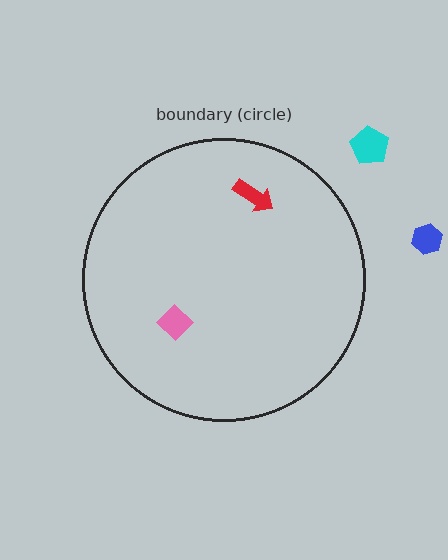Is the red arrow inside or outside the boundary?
Inside.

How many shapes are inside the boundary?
2 inside, 2 outside.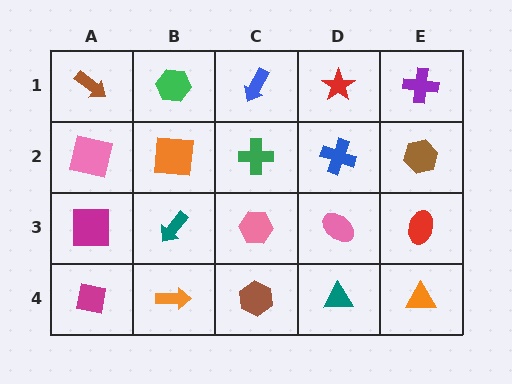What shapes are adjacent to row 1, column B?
An orange square (row 2, column B), a brown arrow (row 1, column A), a blue arrow (row 1, column C).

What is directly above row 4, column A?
A magenta square.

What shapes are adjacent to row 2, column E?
A purple cross (row 1, column E), a red ellipse (row 3, column E), a blue cross (row 2, column D).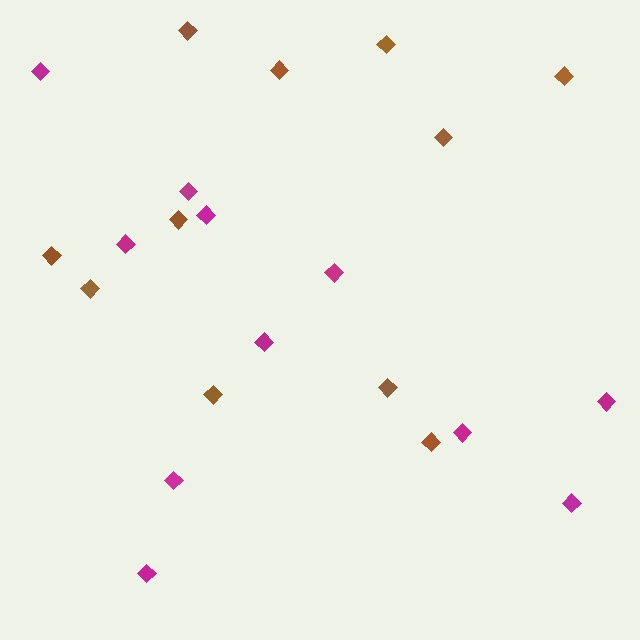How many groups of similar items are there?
There are 2 groups: one group of magenta diamonds (11) and one group of brown diamonds (11).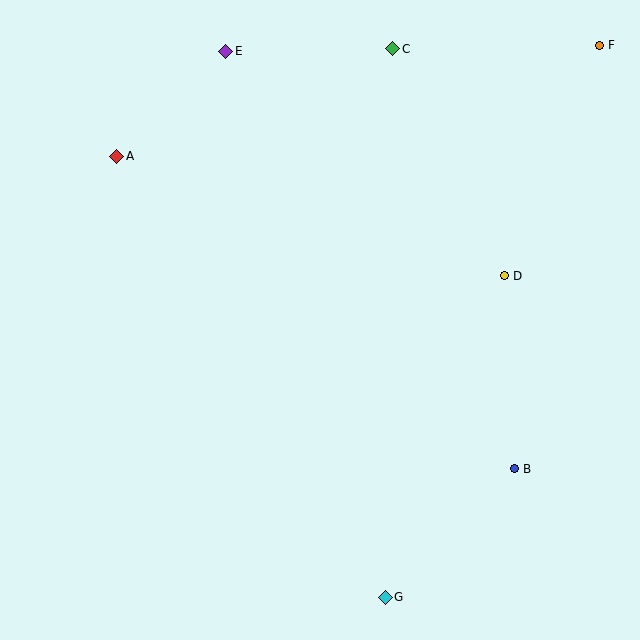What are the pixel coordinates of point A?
Point A is at (117, 156).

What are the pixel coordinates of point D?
Point D is at (504, 276).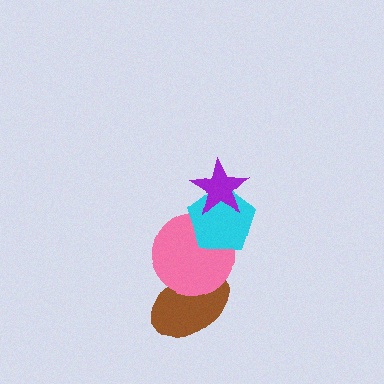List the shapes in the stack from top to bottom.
From top to bottom: the purple star, the cyan pentagon, the pink circle, the brown ellipse.